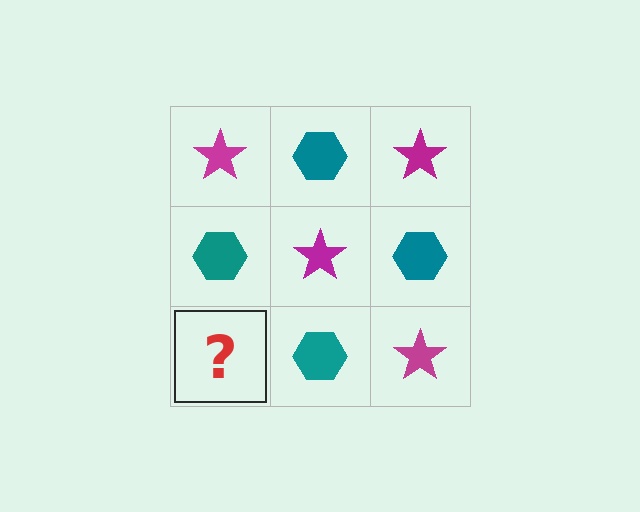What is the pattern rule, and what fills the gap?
The rule is that it alternates magenta star and teal hexagon in a checkerboard pattern. The gap should be filled with a magenta star.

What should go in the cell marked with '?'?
The missing cell should contain a magenta star.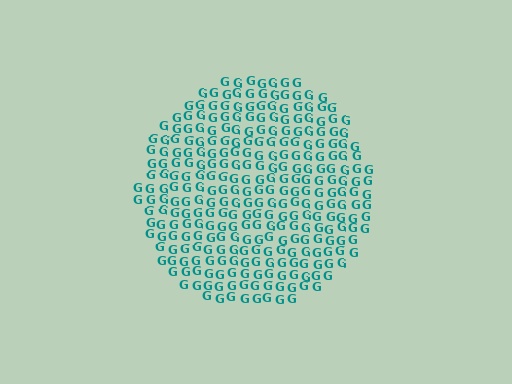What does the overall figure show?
The overall figure shows a circle.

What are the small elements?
The small elements are letter G's.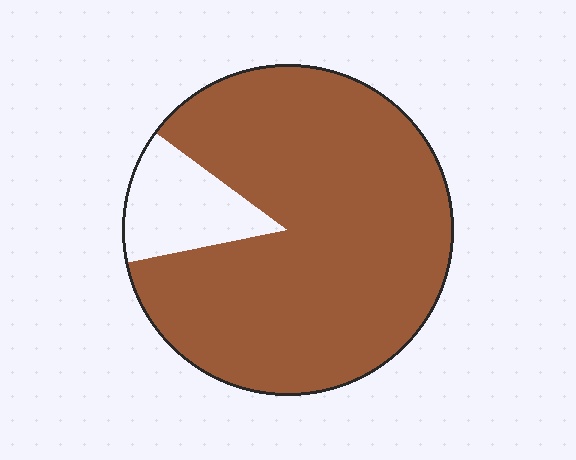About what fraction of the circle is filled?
About seven eighths (7/8).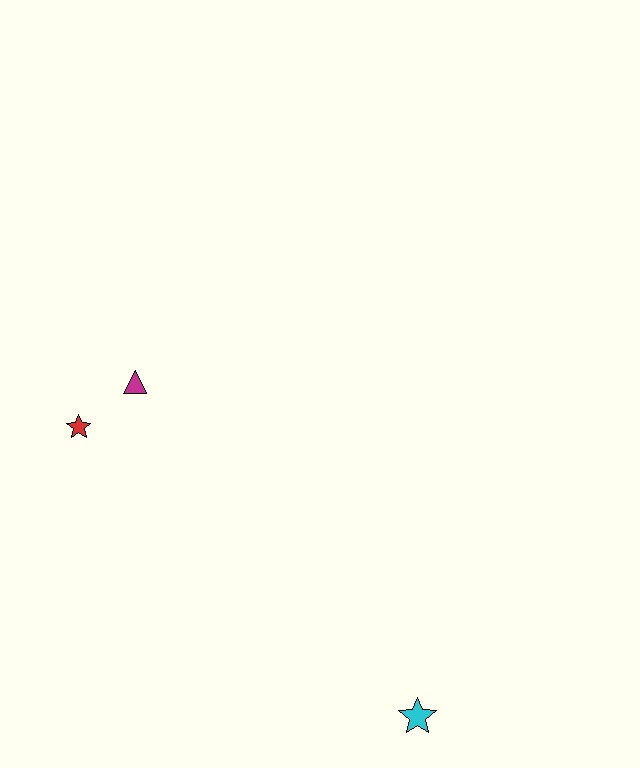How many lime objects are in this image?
There are no lime objects.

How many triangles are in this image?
There is 1 triangle.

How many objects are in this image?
There are 3 objects.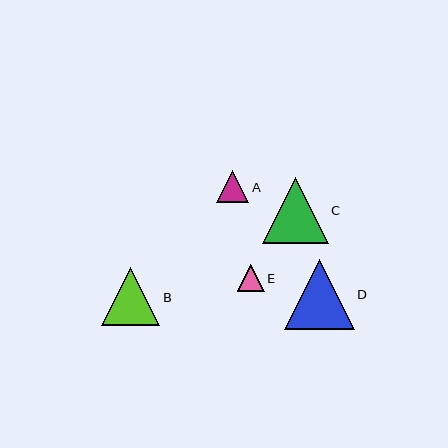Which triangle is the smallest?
Triangle E is the smallest with a size of approximately 27 pixels.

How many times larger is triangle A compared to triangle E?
Triangle A is approximately 1.2 times the size of triangle E.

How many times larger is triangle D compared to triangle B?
Triangle D is approximately 1.2 times the size of triangle B.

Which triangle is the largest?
Triangle D is the largest with a size of approximately 70 pixels.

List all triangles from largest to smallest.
From largest to smallest: D, C, B, A, E.